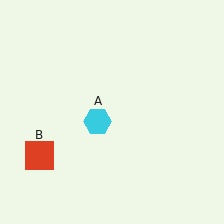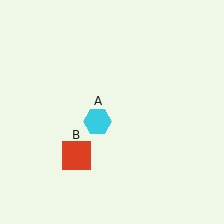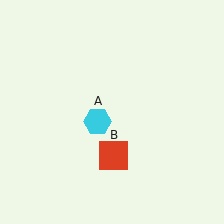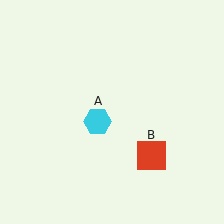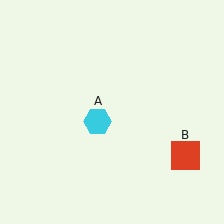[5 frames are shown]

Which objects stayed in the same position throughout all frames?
Cyan hexagon (object A) remained stationary.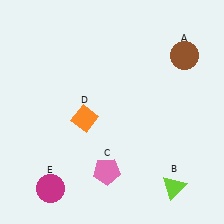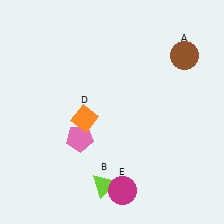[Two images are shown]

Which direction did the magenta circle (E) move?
The magenta circle (E) moved right.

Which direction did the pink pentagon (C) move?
The pink pentagon (C) moved up.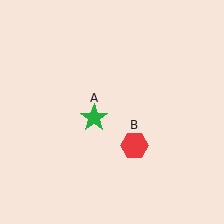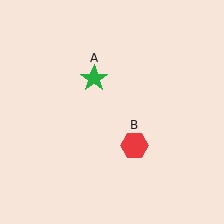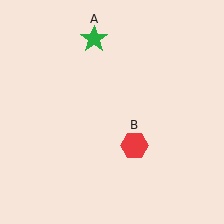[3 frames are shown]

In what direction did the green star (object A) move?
The green star (object A) moved up.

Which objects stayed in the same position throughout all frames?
Red hexagon (object B) remained stationary.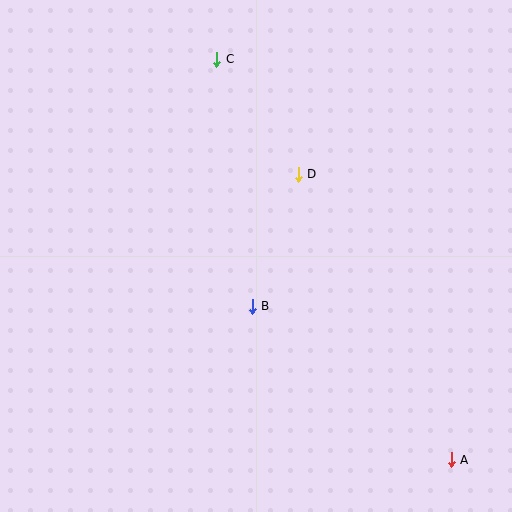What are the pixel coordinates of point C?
Point C is at (217, 59).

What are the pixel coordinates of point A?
Point A is at (451, 460).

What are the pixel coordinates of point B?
Point B is at (252, 306).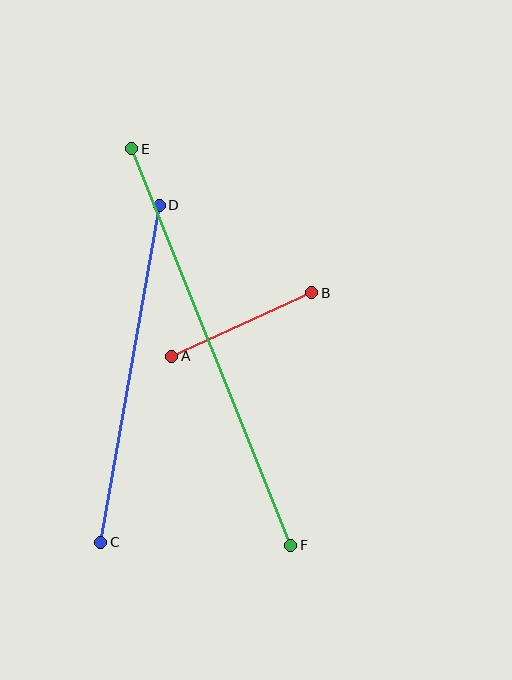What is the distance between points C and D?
The distance is approximately 342 pixels.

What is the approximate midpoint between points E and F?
The midpoint is at approximately (211, 347) pixels.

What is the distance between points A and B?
The distance is approximately 154 pixels.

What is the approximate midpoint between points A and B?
The midpoint is at approximately (242, 325) pixels.